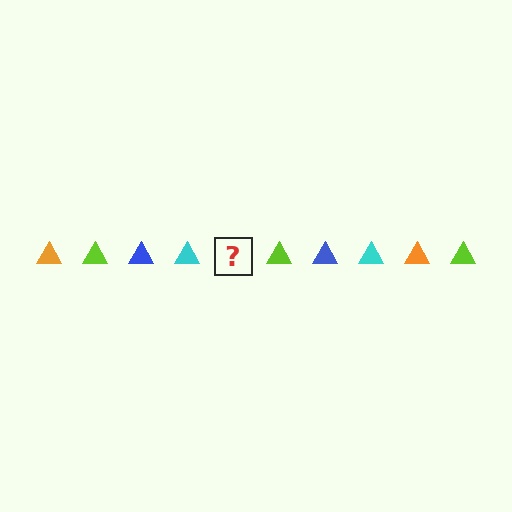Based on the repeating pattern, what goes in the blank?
The blank should be an orange triangle.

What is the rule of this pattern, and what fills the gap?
The rule is that the pattern cycles through orange, lime, blue, cyan triangles. The gap should be filled with an orange triangle.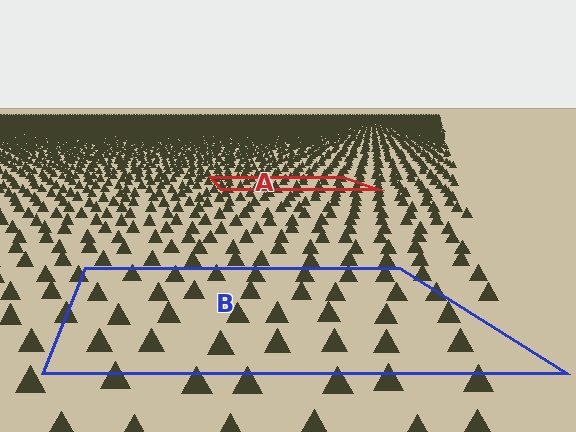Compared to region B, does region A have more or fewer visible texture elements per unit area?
Region A has more texture elements per unit area — they are packed more densely because it is farther away.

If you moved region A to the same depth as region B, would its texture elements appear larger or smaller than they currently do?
They would appear larger. At a closer depth, the same texture elements are projected at a bigger on-screen size.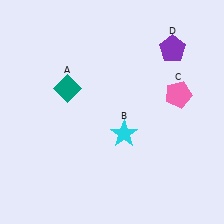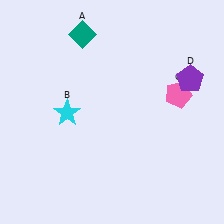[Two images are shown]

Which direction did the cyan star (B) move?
The cyan star (B) moved left.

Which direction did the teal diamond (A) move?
The teal diamond (A) moved up.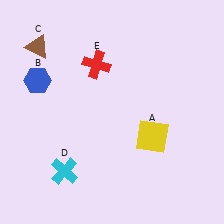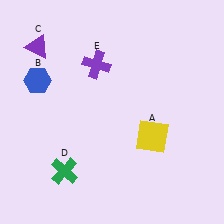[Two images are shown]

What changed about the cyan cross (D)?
In Image 1, D is cyan. In Image 2, it changed to green.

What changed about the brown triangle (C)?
In Image 1, C is brown. In Image 2, it changed to purple.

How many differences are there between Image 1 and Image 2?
There are 3 differences between the two images.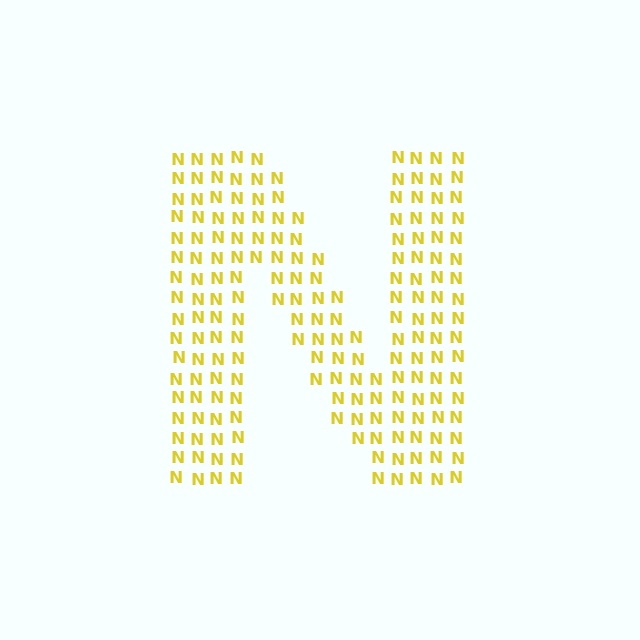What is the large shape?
The large shape is the letter N.